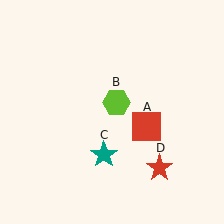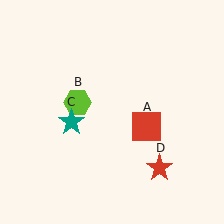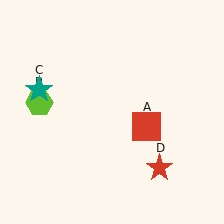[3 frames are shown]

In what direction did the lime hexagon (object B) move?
The lime hexagon (object B) moved left.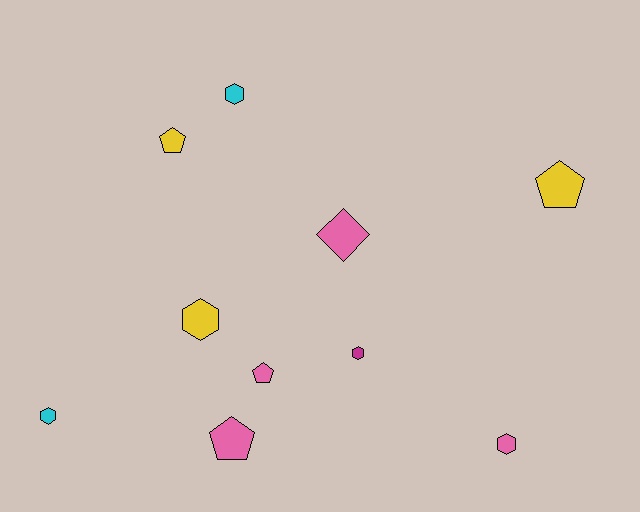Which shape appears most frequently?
Hexagon, with 5 objects.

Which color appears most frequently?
Pink, with 4 objects.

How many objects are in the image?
There are 10 objects.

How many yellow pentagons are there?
There are 2 yellow pentagons.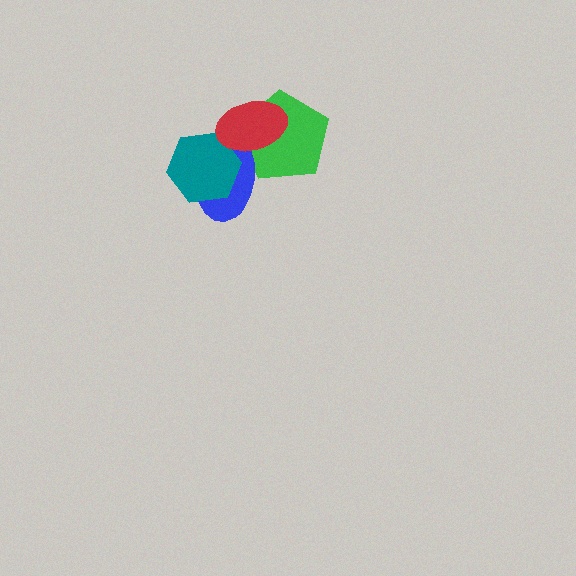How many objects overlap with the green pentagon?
2 objects overlap with the green pentagon.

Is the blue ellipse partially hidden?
Yes, it is partially covered by another shape.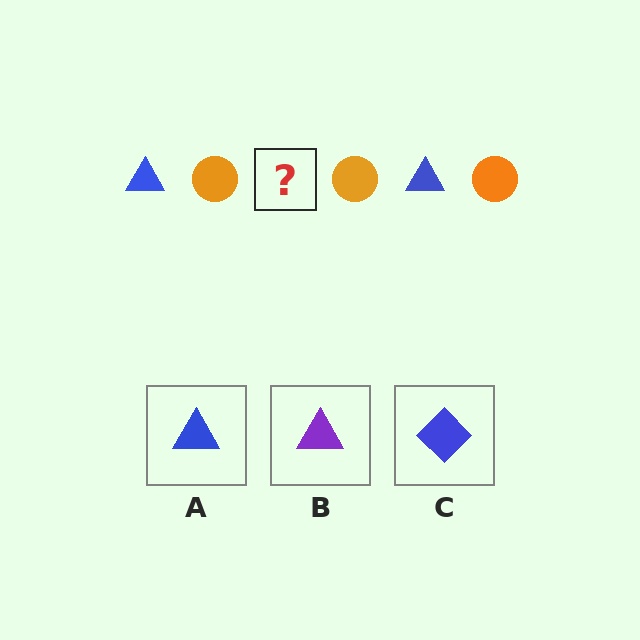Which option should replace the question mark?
Option A.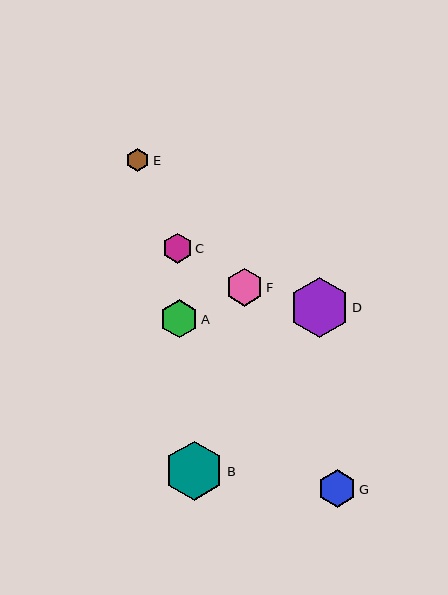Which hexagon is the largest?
Hexagon D is the largest with a size of approximately 60 pixels.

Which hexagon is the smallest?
Hexagon E is the smallest with a size of approximately 24 pixels.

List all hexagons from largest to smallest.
From largest to smallest: D, B, A, F, G, C, E.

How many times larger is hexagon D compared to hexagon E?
Hexagon D is approximately 2.5 times the size of hexagon E.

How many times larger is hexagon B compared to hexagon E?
Hexagon B is approximately 2.5 times the size of hexagon E.